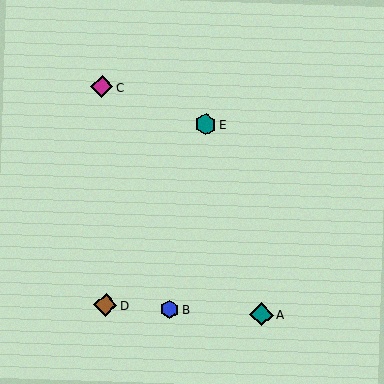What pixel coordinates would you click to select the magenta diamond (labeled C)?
Click at (102, 87) to select the magenta diamond C.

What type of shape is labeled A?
Shape A is a teal diamond.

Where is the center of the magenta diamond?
The center of the magenta diamond is at (102, 87).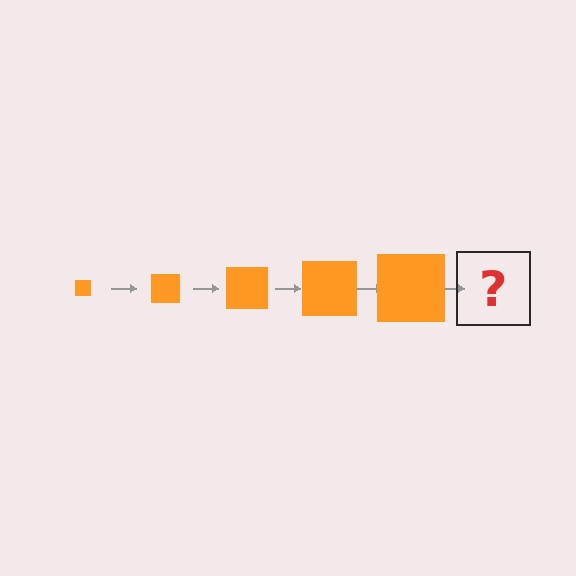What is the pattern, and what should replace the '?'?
The pattern is that the square gets progressively larger each step. The '?' should be an orange square, larger than the previous one.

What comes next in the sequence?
The next element should be an orange square, larger than the previous one.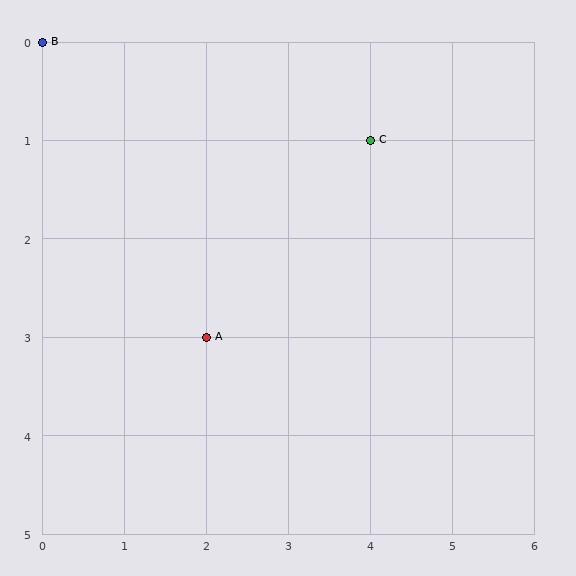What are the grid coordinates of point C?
Point C is at grid coordinates (4, 1).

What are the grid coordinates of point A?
Point A is at grid coordinates (2, 3).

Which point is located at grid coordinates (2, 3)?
Point A is at (2, 3).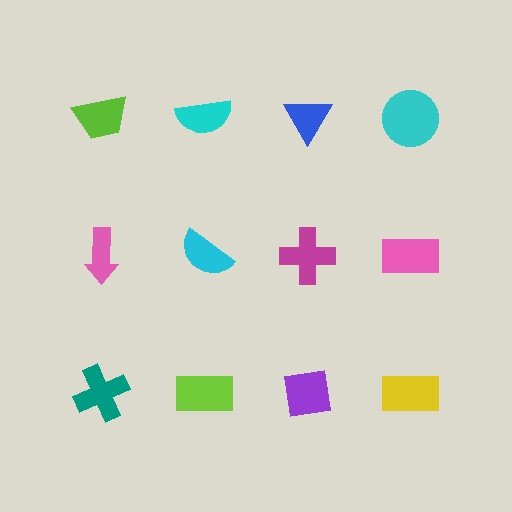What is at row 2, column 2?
A cyan semicircle.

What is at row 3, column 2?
A lime rectangle.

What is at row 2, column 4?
A pink rectangle.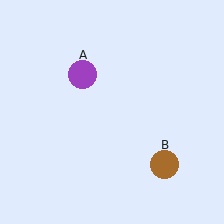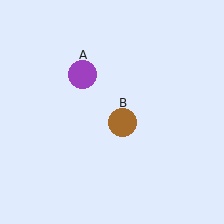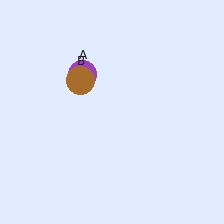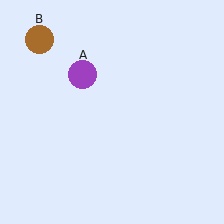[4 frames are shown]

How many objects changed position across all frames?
1 object changed position: brown circle (object B).